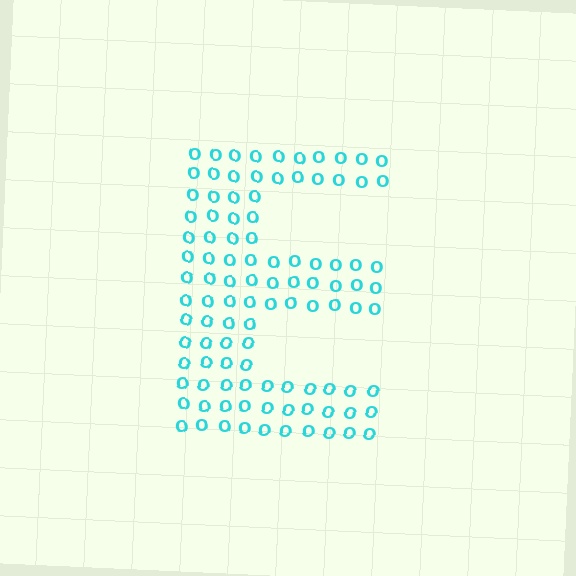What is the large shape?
The large shape is the letter E.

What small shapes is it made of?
It is made of small letter O's.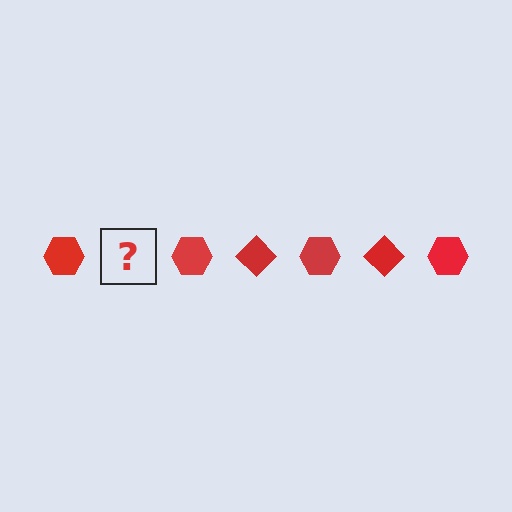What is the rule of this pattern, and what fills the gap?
The rule is that the pattern cycles through hexagon, diamond shapes in red. The gap should be filled with a red diamond.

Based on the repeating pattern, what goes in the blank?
The blank should be a red diamond.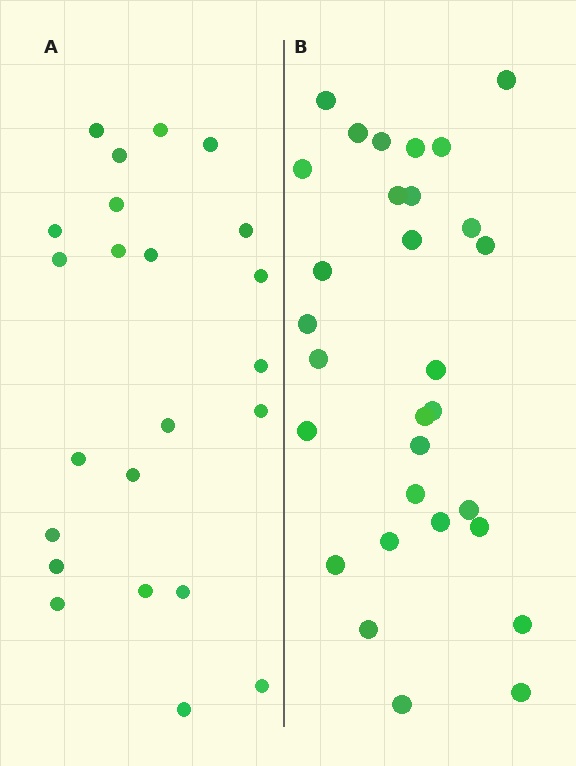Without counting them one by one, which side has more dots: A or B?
Region B (the right region) has more dots.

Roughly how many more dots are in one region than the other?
Region B has roughly 8 or so more dots than region A.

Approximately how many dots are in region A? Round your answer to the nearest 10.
About 20 dots. (The exact count is 23, which rounds to 20.)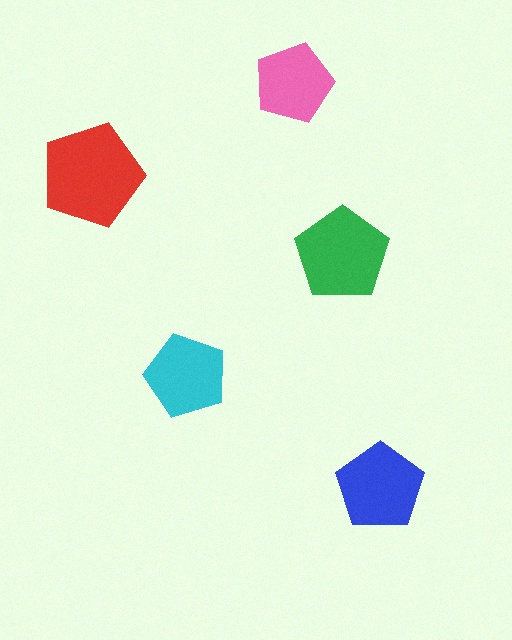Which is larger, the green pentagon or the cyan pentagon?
The green one.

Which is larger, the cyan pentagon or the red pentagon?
The red one.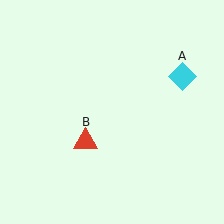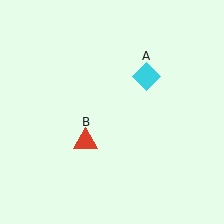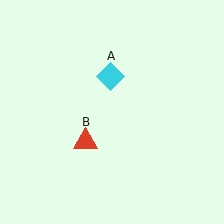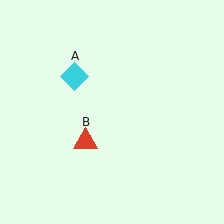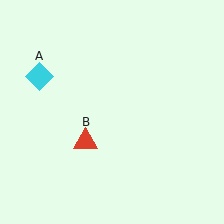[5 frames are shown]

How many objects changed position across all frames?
1 object changed position: cyan diamond (object A).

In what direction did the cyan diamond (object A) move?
The cyan diamond (object A) moved left.